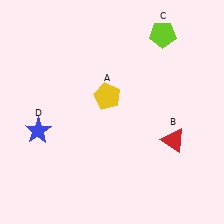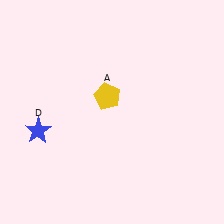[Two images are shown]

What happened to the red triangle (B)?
The red triangle (B) was removed in Image 2. It was in the bottom-right area of Image 1.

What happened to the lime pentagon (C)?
The lime pentagon (C) was removed in Image 2. It was in the top-right area of Image 1.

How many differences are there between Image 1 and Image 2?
There are 2 differences between the two images.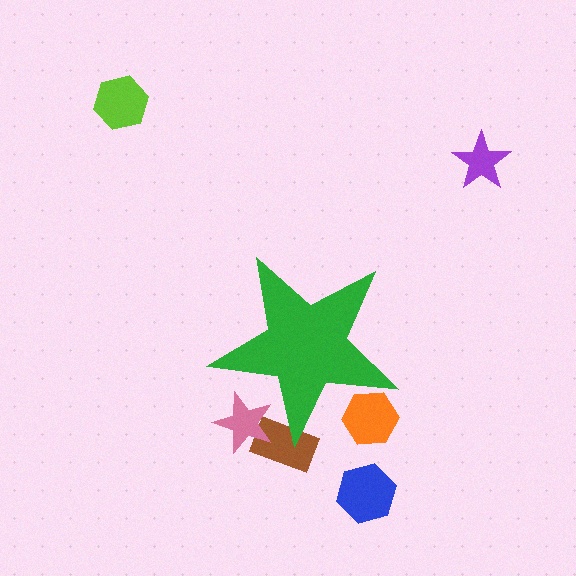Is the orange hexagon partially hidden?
Yes, the orange hexagon is partially hidden behind the green star.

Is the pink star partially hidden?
Yes, the pink star is partially hidden behind the green star.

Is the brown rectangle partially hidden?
Yes, the brown rectangle is partially hidden behind the green star.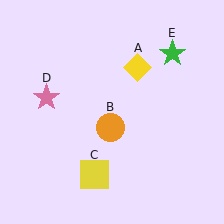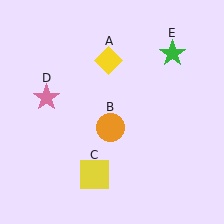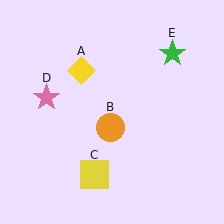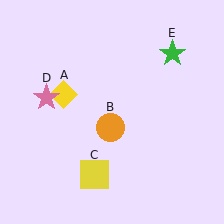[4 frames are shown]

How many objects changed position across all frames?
1 object changed position: yellow diamond (object A).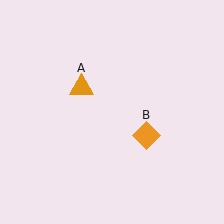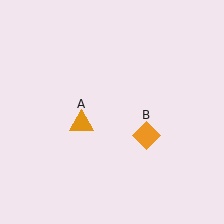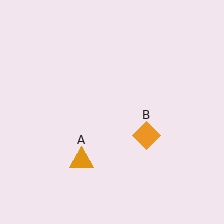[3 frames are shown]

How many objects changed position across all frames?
1 object changed position: orange triangle (object A).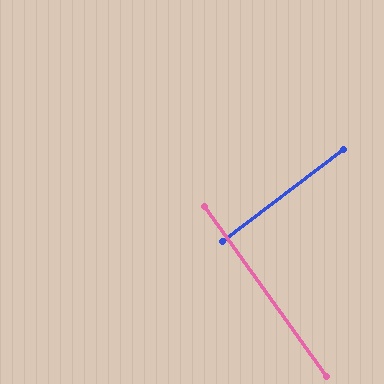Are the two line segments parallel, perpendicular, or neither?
Perpendicular — they meet at approximately 88°.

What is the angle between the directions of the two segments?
Approximately 88 degrees.